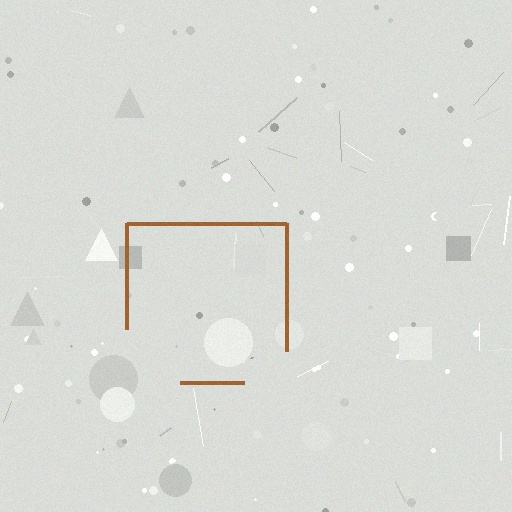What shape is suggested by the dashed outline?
The dashed outline suggests a square.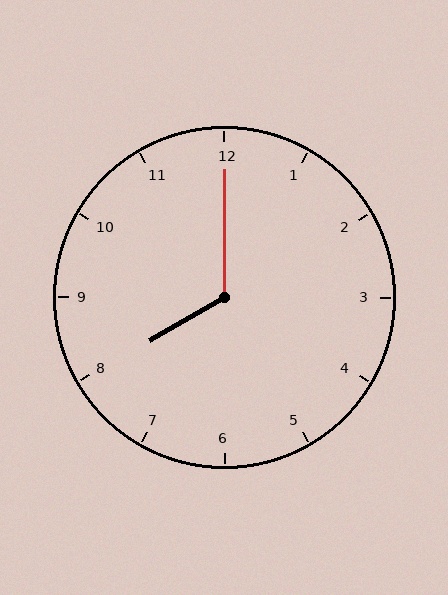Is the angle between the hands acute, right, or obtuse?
It is obtuse.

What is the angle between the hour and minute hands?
Approximately 120 degrees.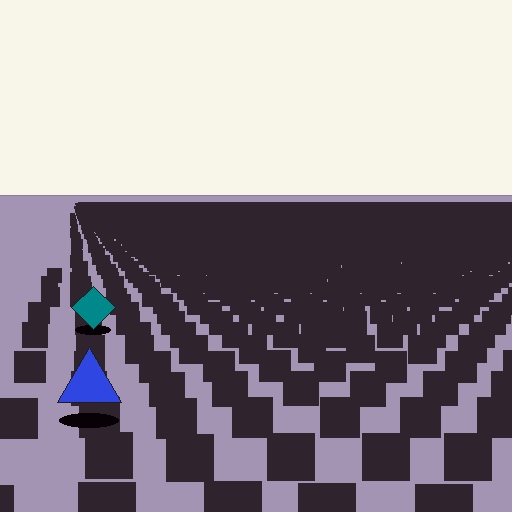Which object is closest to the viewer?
The blue triangle is closest. The texture marks near it are larger and more spread out.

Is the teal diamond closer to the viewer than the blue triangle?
No. The blue triangle is closer — you can tell from the texture gradient: the ground texture is coarser near it.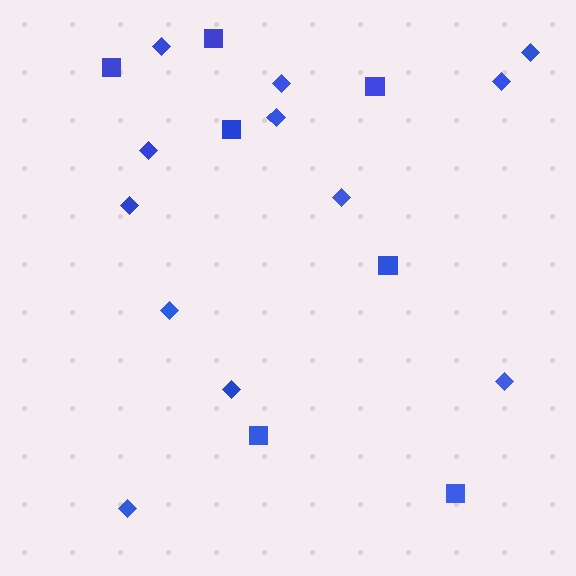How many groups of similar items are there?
There are 2 groups: one group of squares (7) and one group of diamonds (12).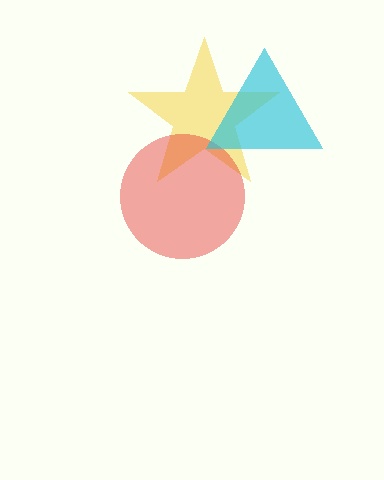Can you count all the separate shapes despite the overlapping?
Yes, there are 3 separate shapes.